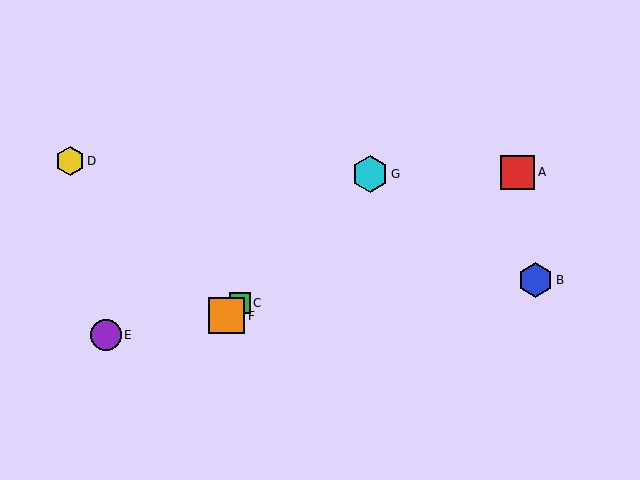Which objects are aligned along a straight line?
Objects C, F, G are aligned along a straight line.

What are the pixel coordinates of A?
Object A is at (518, 172).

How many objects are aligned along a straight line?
3 objects (C, F, G) are aligned along a straight line.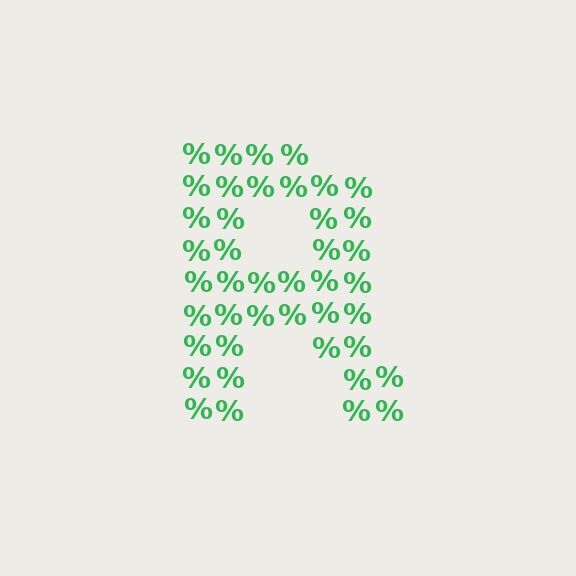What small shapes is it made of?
It is made of small percent signs.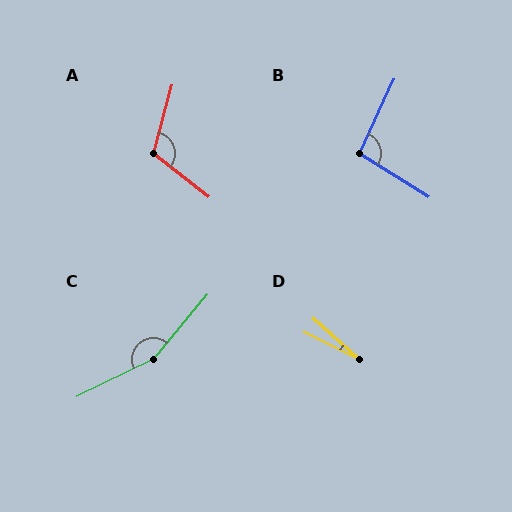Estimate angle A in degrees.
Approximately 112 degrees.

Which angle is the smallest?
D, at approximately 16 degrees.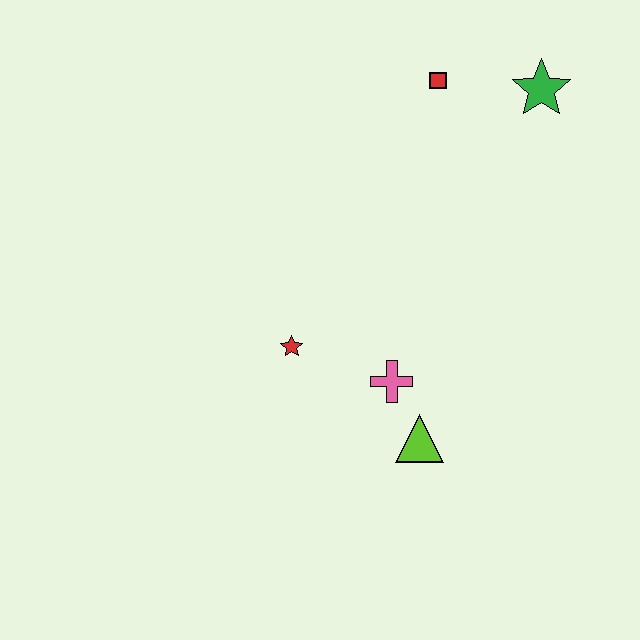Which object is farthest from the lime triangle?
The green star is farthest from the lime triangle.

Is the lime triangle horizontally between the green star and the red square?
No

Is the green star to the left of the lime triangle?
No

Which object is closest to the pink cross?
The lime triangle is closest to the pink cross.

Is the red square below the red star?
No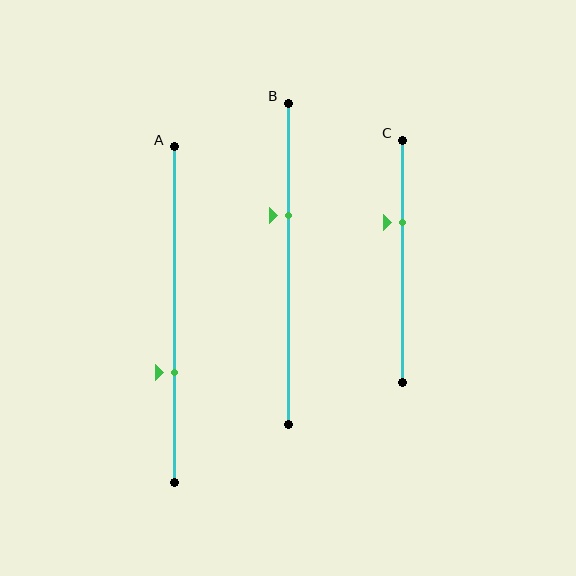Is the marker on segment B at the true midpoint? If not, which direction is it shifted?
No, the marker on segment B is shifted upward by about 15% of the segment length.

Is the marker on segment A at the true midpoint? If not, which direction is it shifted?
No, the marker on segment A is shifted downward by about 17% of the segment length.